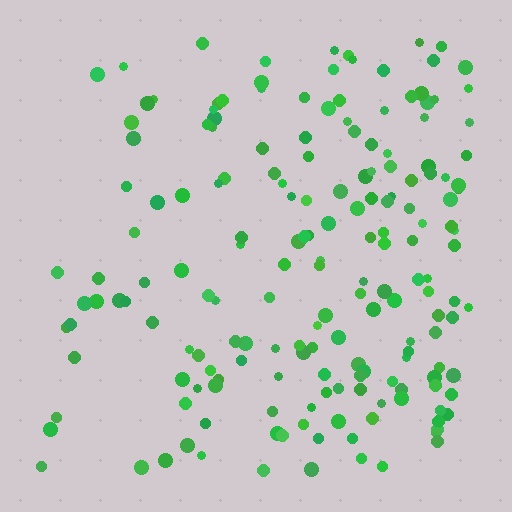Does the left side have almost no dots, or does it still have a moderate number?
Still a moderate number, just noticeably fewer than the right.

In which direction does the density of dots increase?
From left to right, with the right side densest.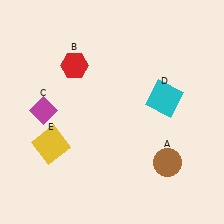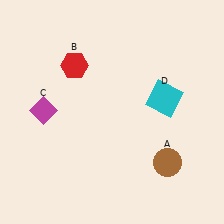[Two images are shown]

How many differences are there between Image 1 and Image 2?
There is 1 difference between the two images.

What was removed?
The yellow square (E) was removed in Image 2.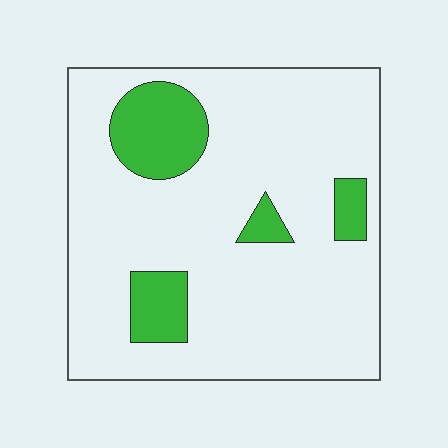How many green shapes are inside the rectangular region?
4.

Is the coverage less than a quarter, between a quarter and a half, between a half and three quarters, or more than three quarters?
Less than a quarter.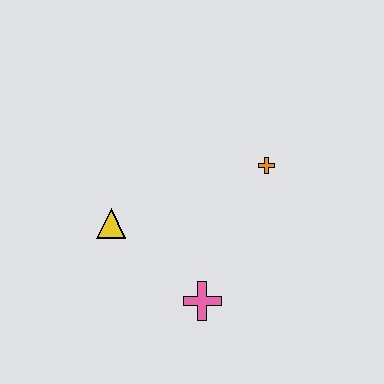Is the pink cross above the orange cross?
No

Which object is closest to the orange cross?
The pink cross is closest to the orange cross.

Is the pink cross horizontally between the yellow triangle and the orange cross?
Yes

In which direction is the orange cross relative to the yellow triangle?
The orange cross is to the right of the yellow triangle.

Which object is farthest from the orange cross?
The yellow triangle is farthest from the orange cross.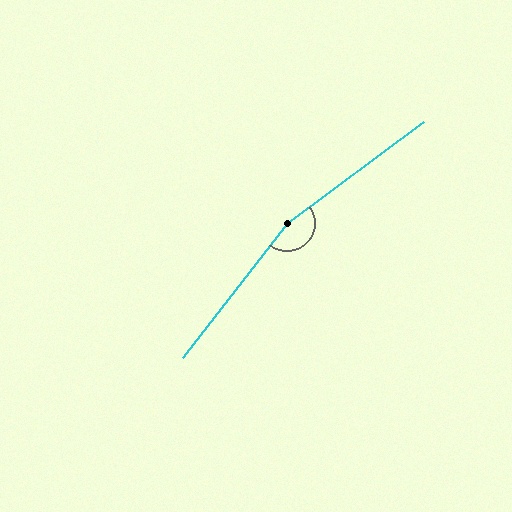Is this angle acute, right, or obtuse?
It is obtuse.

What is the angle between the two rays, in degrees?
Approximately 164 degrees.